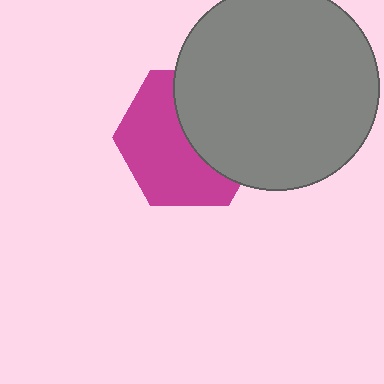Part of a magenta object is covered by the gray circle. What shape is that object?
It is a hexagon.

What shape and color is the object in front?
The object in front is a gray circle.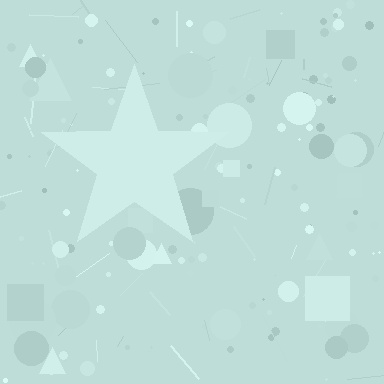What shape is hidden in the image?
A star is hidden in the image.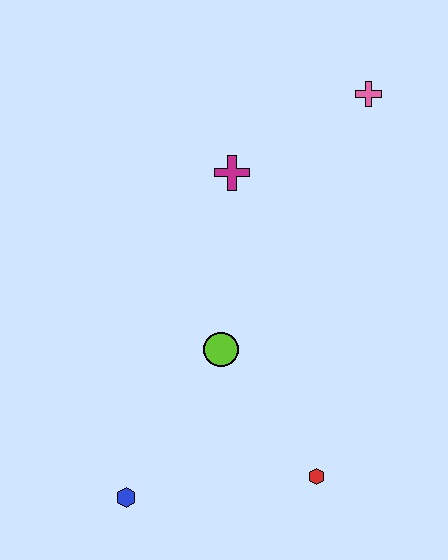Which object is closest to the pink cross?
The magenta cross is closest to the pink cross.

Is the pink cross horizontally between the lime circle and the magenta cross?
No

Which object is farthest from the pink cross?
The blue hexagon is farthest from the pink cross.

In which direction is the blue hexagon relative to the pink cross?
The blue hexagon is below the pink cross.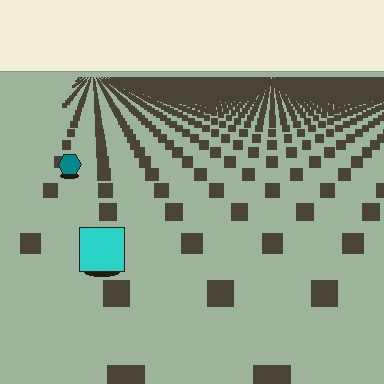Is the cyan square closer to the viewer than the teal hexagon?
Yes. The cyan square is closer — you can tell from the texture gradient: the ground texture is coarser near it.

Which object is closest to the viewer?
The cyan square is closest. The texture marks near it are larger and more spread out.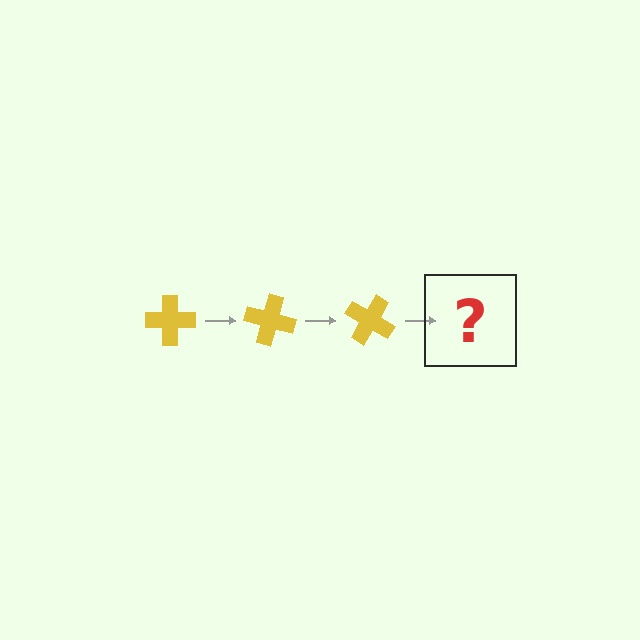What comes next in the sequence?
The next element should be a yellow cross rotated 45 degrees.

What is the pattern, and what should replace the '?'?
The pattern is that the cross rotates 15 degrees each step. The '?' should be a yellow cross rotated 45 degrees.